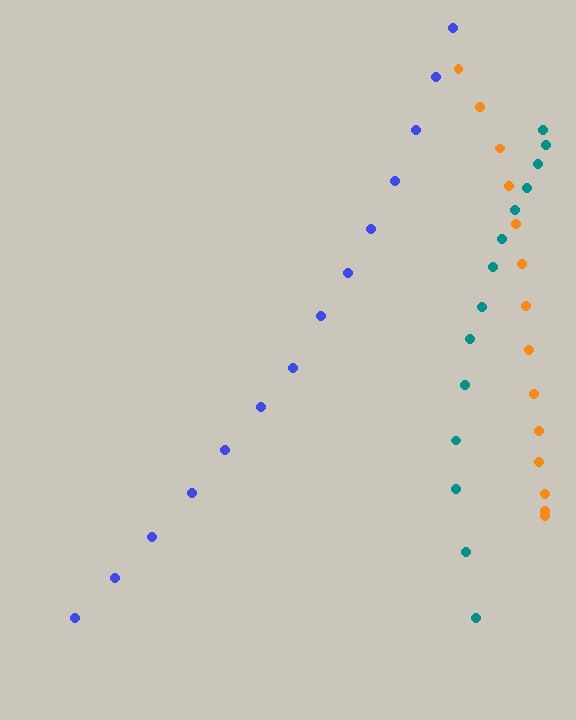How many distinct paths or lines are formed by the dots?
There are 3 distinct paths.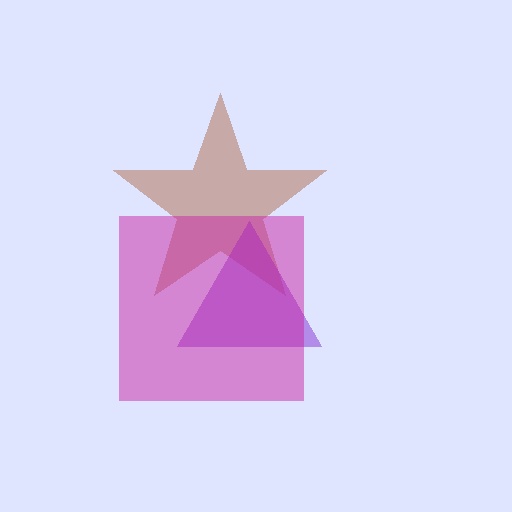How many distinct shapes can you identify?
There are 3 distinct shapes: a brown star, a purple triangle, a magenta square.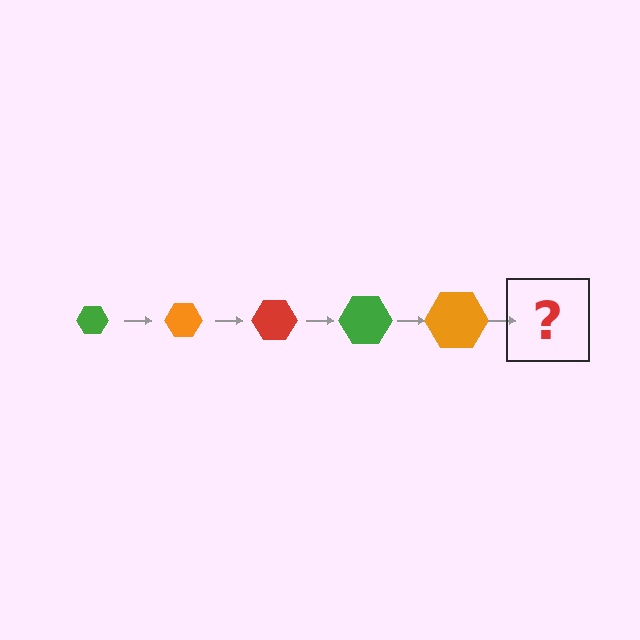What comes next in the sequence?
The next element should be a red hexagon, larger than the previous one.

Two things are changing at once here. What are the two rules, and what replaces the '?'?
The two rules are that the hexagon grows larger each step and the color cycles through green, orange, and red. The '?' should be a red hexagon, larger than the previous one.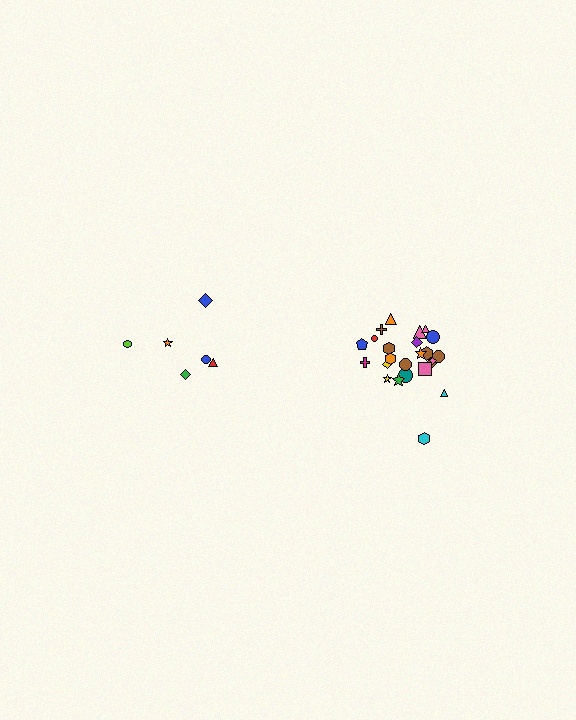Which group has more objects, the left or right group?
The right group.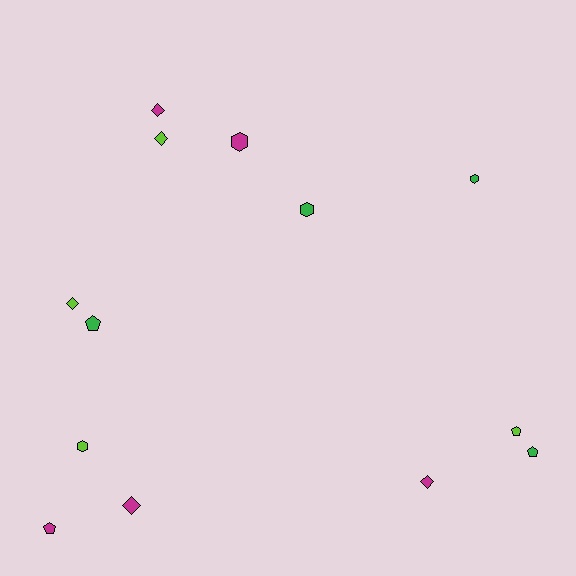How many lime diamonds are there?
There are 2 lime diamonds.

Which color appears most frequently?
Magenta, with 5 objects.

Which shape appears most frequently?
Diamond, with 5 objects.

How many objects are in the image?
There are 13 objects.